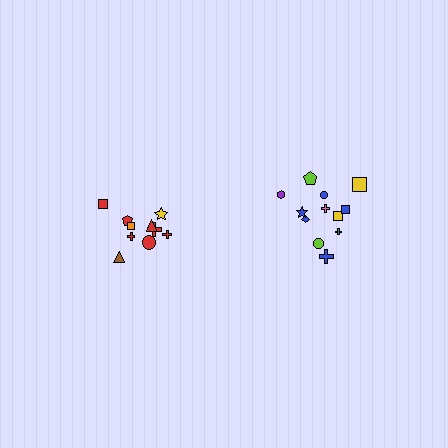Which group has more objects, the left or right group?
The right group.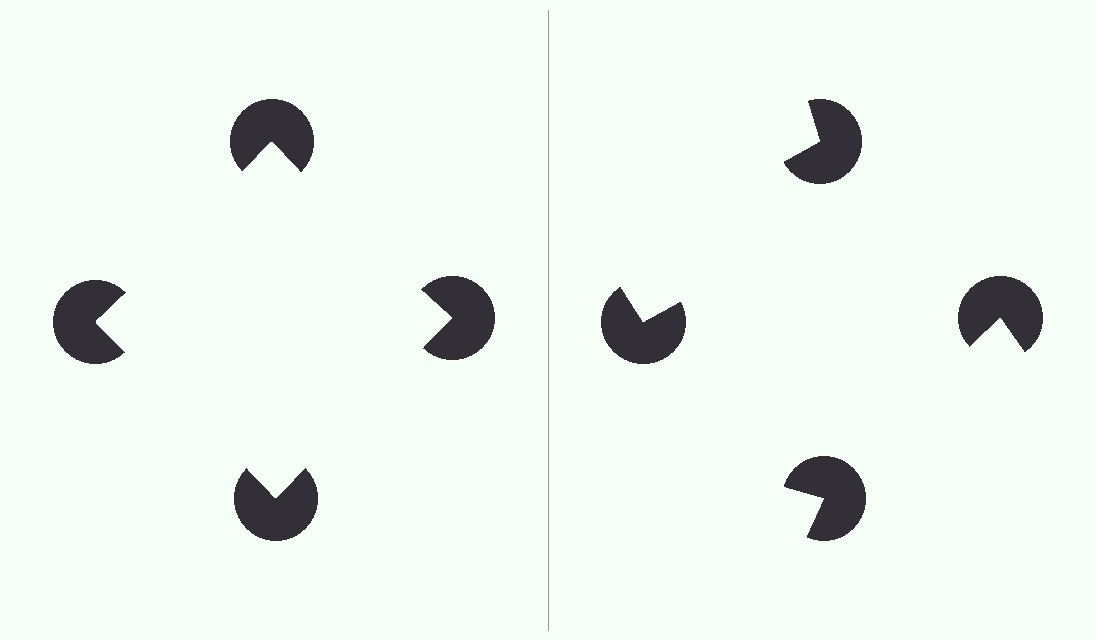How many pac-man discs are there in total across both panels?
8 — 4 on each side.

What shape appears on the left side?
An illusory square.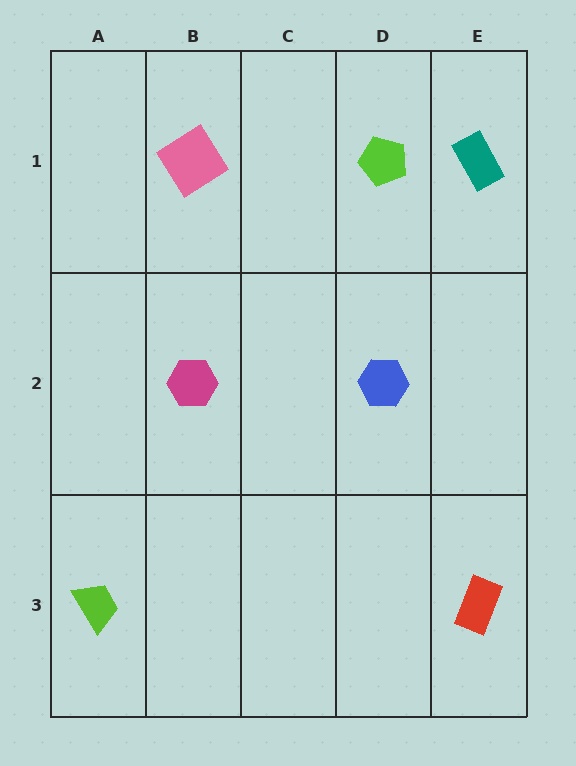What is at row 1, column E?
A teal rectangle.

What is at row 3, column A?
A lime trapezoid.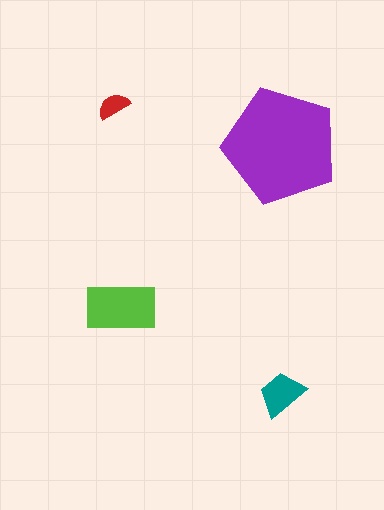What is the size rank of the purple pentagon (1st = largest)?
1st.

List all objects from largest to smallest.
The purple pentagon, the lime rectangle, the teal trapezoid, the red semicircle.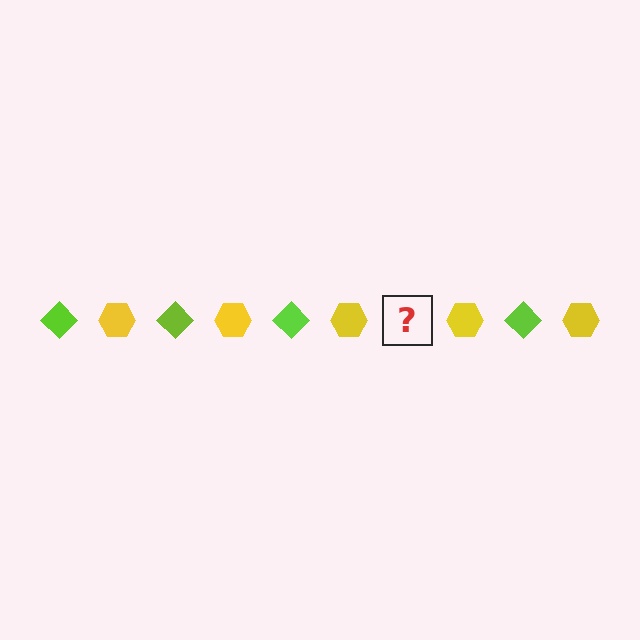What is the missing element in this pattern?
The missing element is a lime diamond.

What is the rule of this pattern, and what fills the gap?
The rule is that the pattern alternates between lime diamond and yellow hexagon. The gap should be filled with a lime diamond.